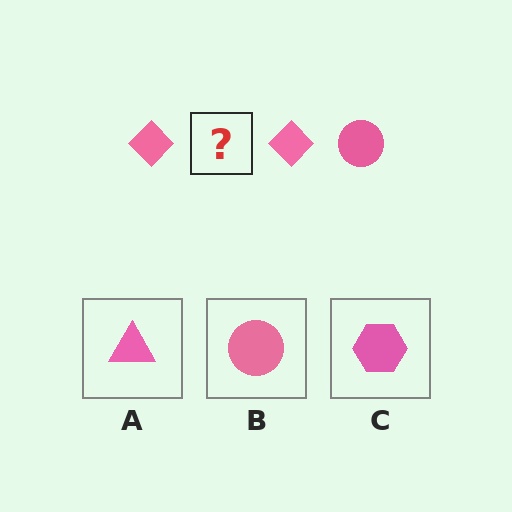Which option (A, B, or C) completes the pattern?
B.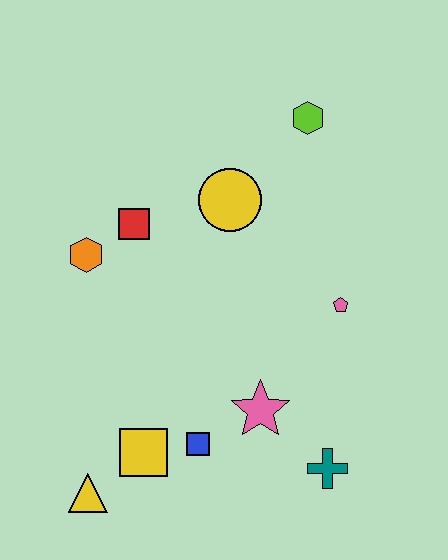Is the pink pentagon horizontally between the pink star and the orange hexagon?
No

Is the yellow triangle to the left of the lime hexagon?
Yes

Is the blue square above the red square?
No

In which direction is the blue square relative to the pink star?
The blue square is to the left of the pink star.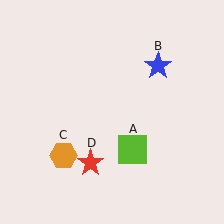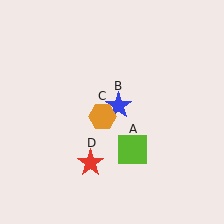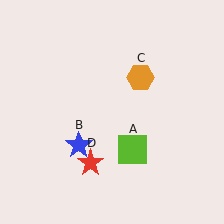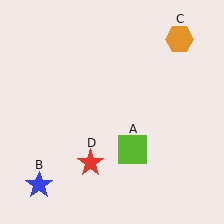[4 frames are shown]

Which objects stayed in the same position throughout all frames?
Lime square (object A) and red star (object D) remained stationary.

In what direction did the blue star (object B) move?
The blue star (object B) moved down and to the left.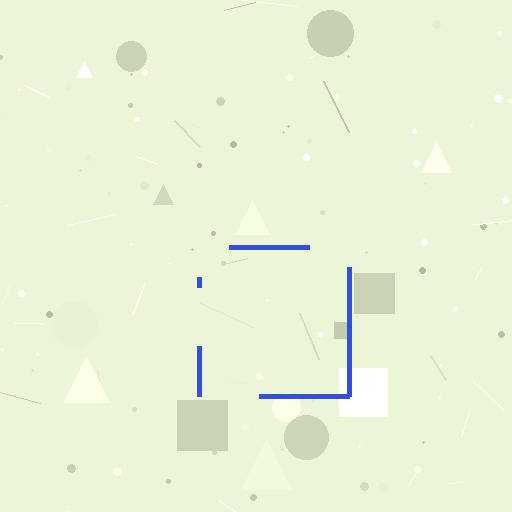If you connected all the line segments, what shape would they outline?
They would outline a square.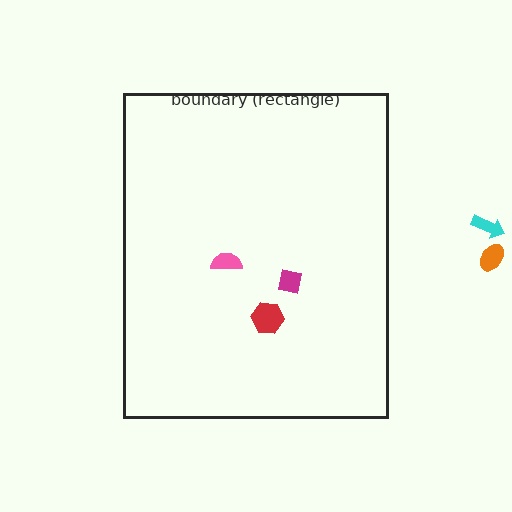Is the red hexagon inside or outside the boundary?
Inside.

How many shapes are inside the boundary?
3 inside, 2 outside.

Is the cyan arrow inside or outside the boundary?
Outside.